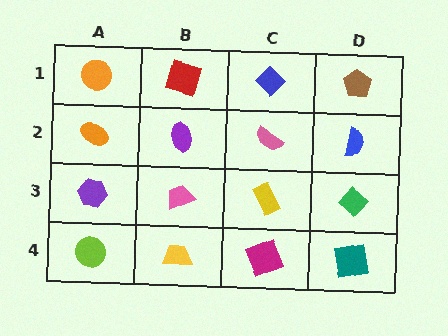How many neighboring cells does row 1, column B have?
3.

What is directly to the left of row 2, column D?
A pink semicircle.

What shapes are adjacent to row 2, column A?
An orange circle (row 1, column A), a purple hexagon (row 3, column A), a purple ellipse (row 2, column B).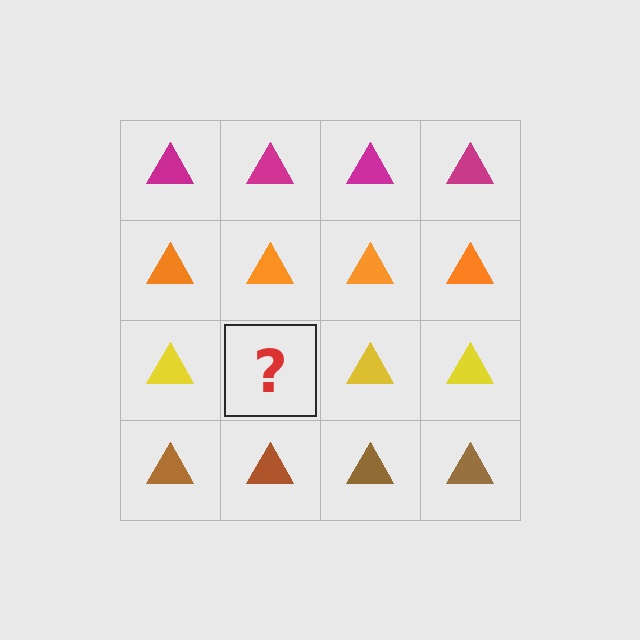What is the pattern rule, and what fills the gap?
The rule is that each row has a consistent color. The gap should be filled with a yellow triangle.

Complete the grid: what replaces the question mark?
The question mark should be replaced with a yellow triangle.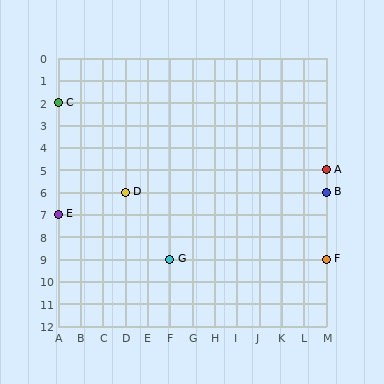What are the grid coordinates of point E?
Point E is at grid coordinates (A, 7).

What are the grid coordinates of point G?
Point G is at grid coordinates (F, 9).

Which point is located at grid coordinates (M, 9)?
Point F is at (M, 9).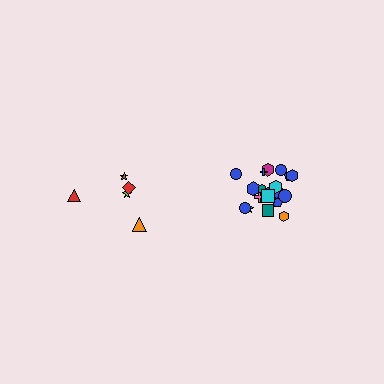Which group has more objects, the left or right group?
The right group.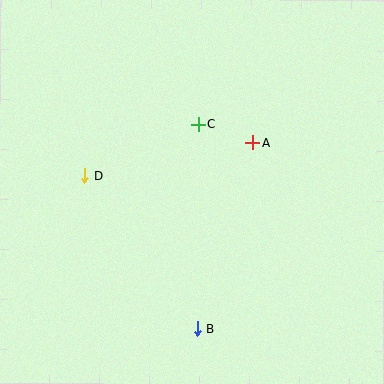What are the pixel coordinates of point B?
Point B is at (197, 329).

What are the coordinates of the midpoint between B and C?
The midpoint between B and C is at (198, 227).